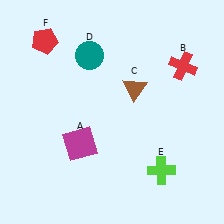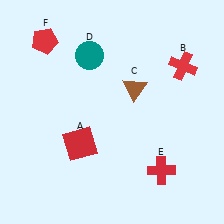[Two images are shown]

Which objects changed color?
A changed from magenta to red. E changed from lime to red.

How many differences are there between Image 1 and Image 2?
There are 2 differences between the two images.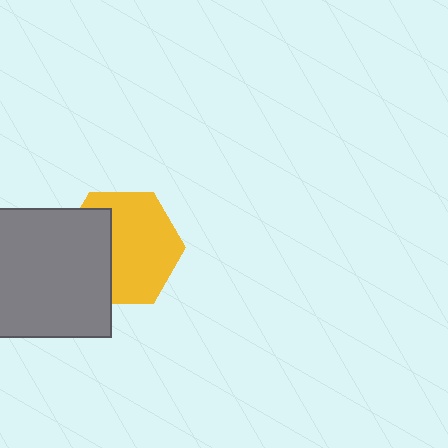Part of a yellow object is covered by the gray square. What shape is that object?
It is a hexagon.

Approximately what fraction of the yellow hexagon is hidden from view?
Roughly 36% of the yellow hexagon is hidden behind the gray square.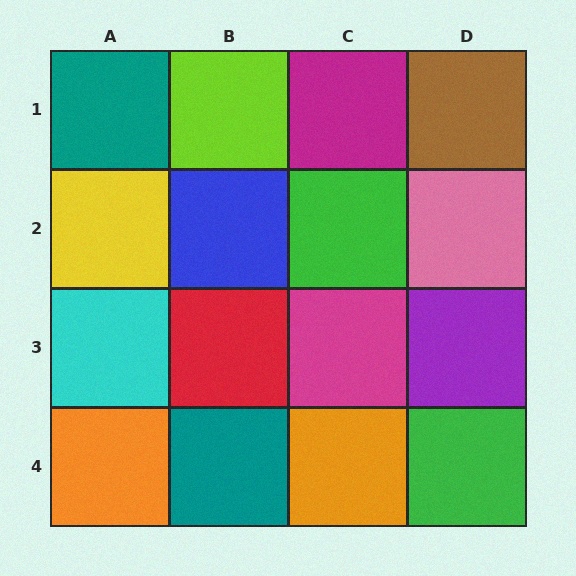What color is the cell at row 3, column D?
Purple.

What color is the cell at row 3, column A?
Cyan.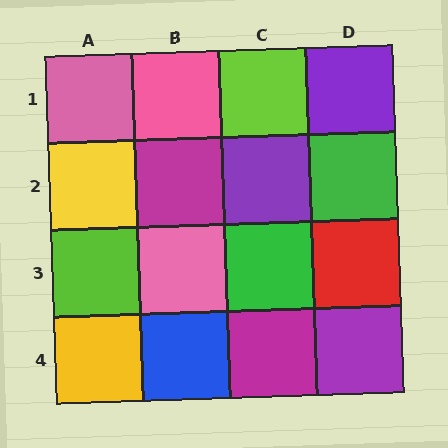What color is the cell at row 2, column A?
Yellow.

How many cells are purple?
3 cells are purple.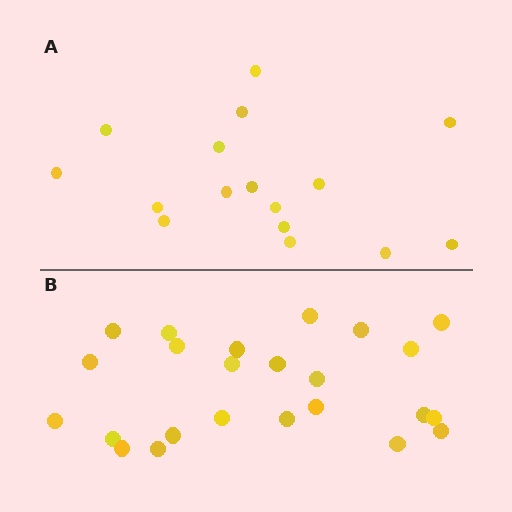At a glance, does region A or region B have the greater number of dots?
Region B (the bottom region) has more dots.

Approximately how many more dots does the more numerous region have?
Region B has roughly 8 or so more dots than region A.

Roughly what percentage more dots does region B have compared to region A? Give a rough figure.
About 50% more.